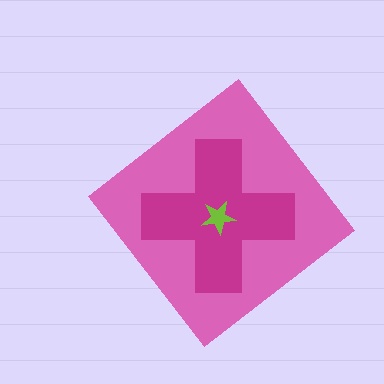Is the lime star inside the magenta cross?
Yes.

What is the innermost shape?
The lime star.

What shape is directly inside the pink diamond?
The magenta cross.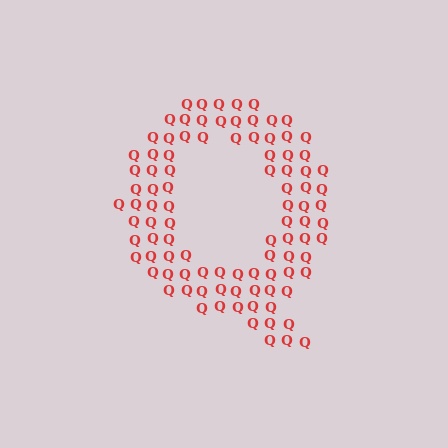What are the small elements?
The small elements are letter Q's.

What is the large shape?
The large shape is the letter Q.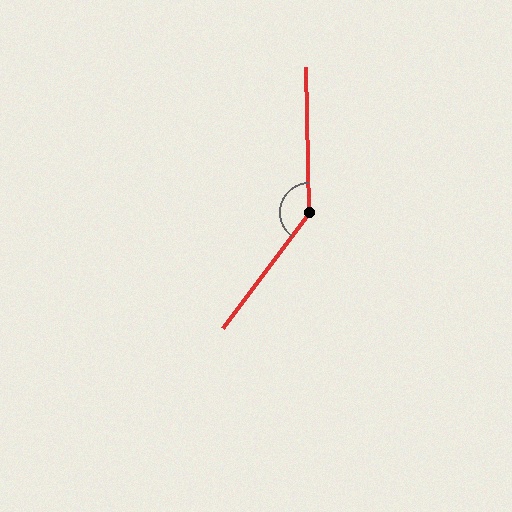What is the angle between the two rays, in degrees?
Approximately 142 degrees.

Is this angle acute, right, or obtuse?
It is obtuse.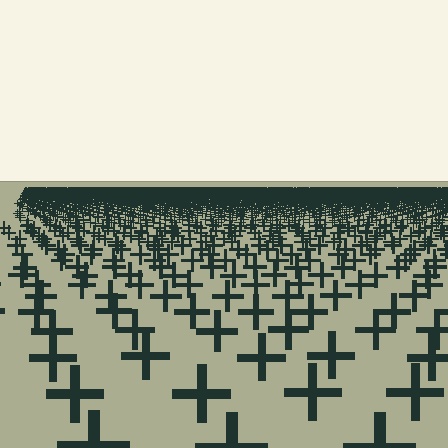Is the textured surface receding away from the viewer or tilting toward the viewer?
The surface is receding away from the viewer. Texture elements get smaller and denser toward the top.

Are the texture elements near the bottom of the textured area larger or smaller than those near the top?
Larger. Near the bottom, elements are closer to the viewer and appear at a bigger on-screen size.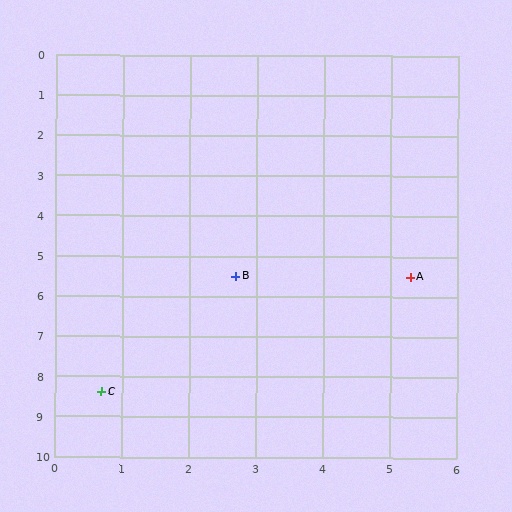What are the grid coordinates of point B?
Point B is at approximately (2.7, 5.5).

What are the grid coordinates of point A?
Point A is at approximately (5.3, 5.5).